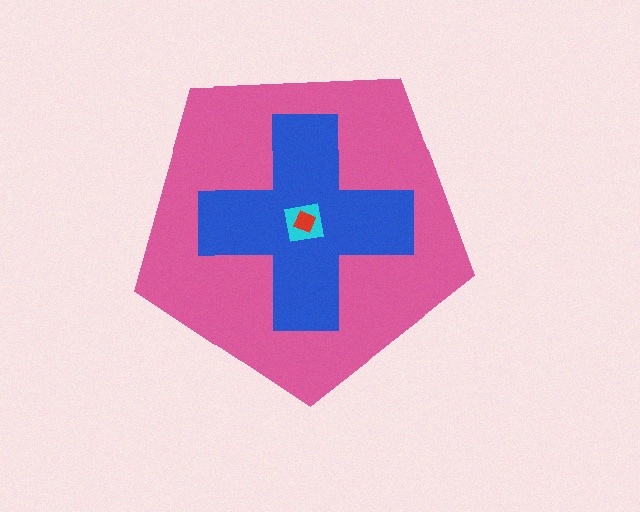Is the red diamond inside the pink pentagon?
Yes.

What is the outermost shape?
The pink pentagon.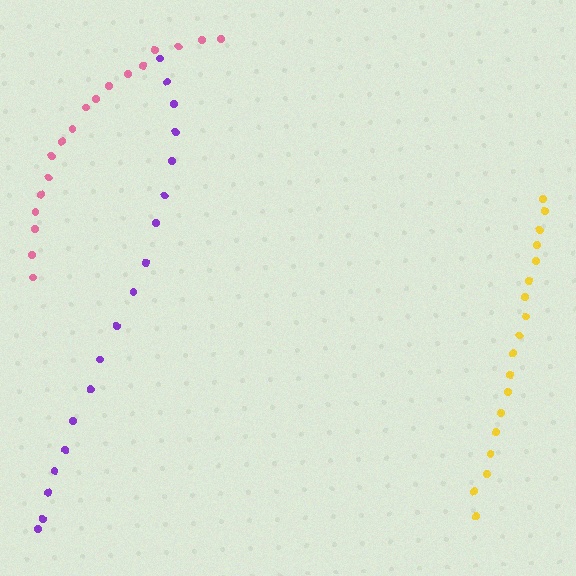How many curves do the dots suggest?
There are 3 distinct paths.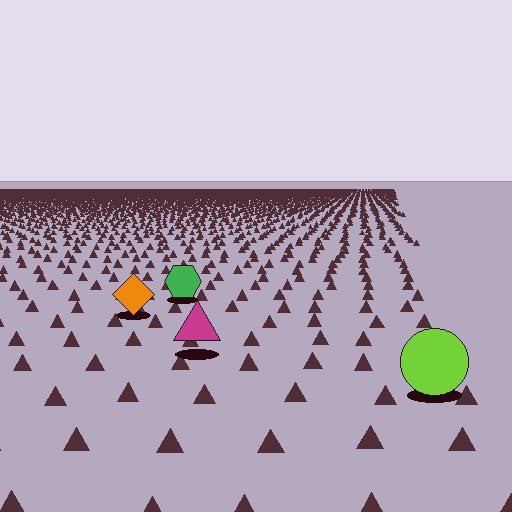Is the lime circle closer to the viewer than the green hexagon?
Yes. The lime circle is closer — you can tell from the texture gradient: the ground texture is coarser near it.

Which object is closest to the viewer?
The lime circle is closest. The texture marks near it are larger and more spread out.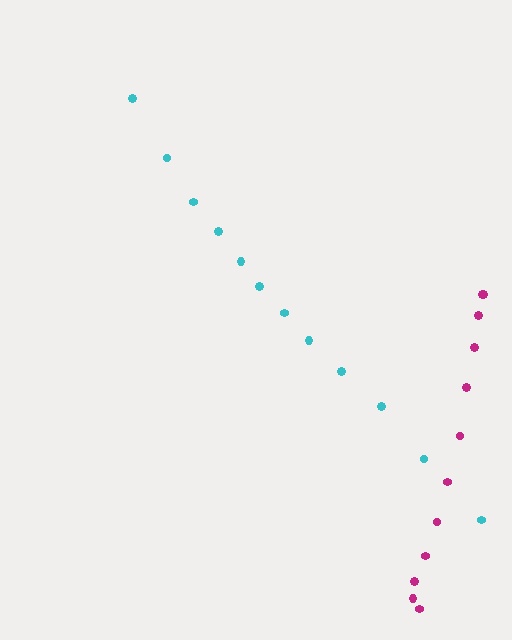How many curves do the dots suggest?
There are 2 distinct paths.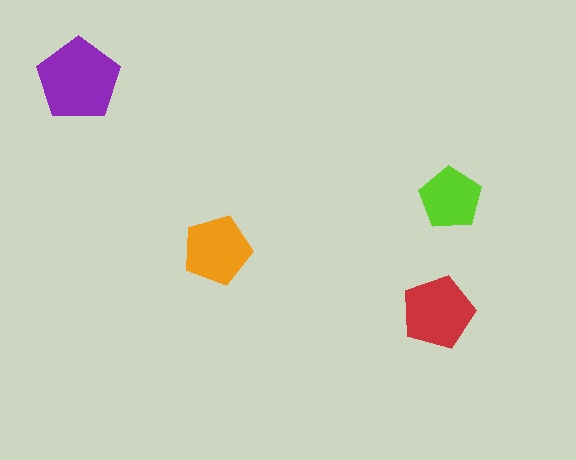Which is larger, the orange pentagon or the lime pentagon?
The orange one.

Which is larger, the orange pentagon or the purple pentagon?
The purple one.